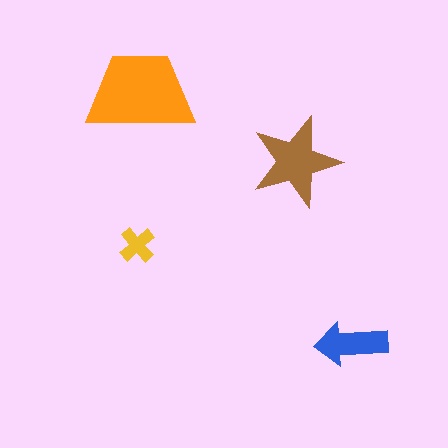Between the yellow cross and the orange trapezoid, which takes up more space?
The orange trapezoid.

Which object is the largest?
The orange trapezoid.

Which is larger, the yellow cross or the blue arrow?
The blue arrow.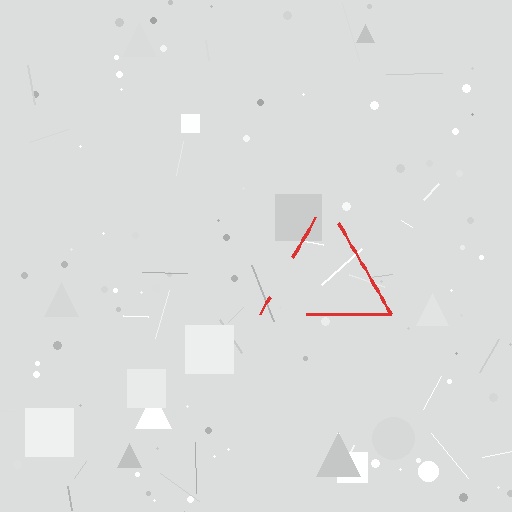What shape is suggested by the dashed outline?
The dashed outline suggests a triangle.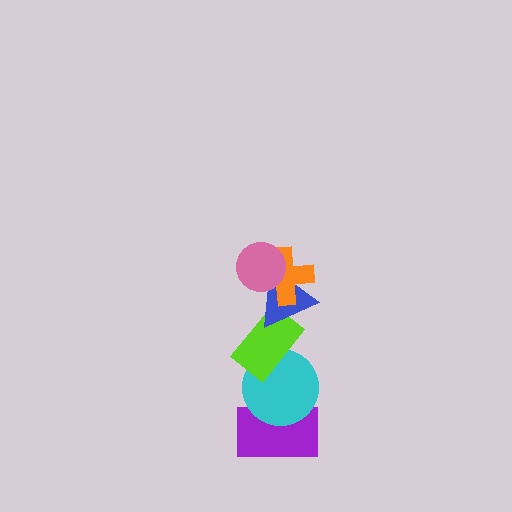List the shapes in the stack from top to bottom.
From top to bottom: the pink circle, the orange cross, the blue triangle, the lime rectangle, the cyan circle, the purple rectangle.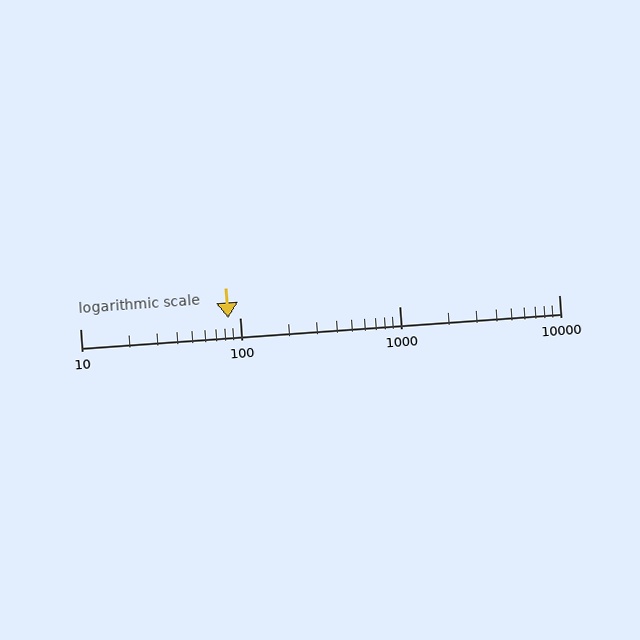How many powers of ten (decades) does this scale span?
The scale spans 3 decades, from 10 to 10000.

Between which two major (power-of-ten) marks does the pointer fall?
The pointer is between 10 and 100.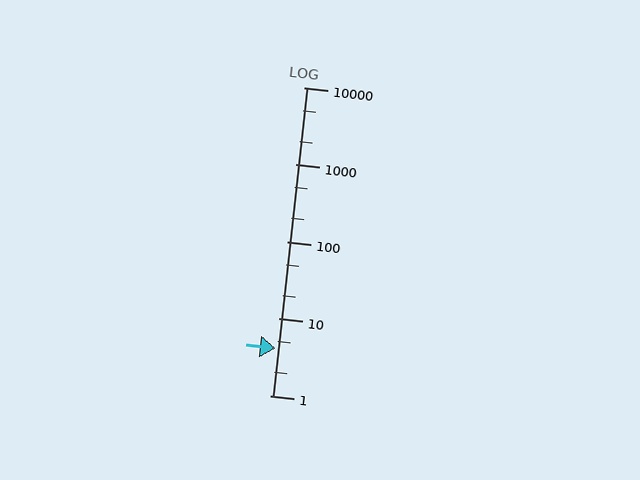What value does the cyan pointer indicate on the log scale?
The pointer indicates approximately 4.1.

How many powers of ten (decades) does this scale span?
The scale spans 4 decades, from 1 to 10000.